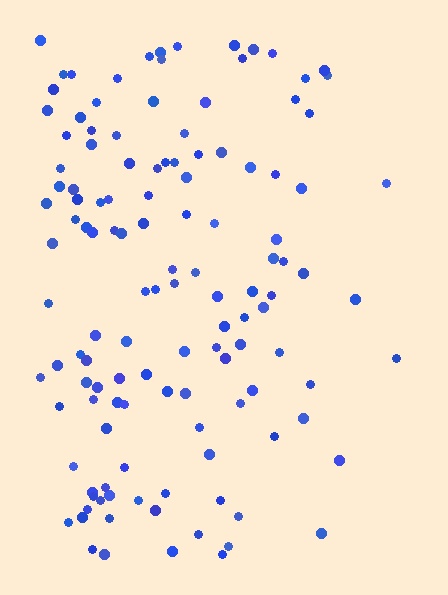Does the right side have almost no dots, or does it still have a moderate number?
Still a moderate number, just noticeably fewer than the left.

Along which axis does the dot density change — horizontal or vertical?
Horizontal.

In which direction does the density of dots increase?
From right to left, with the left side densest.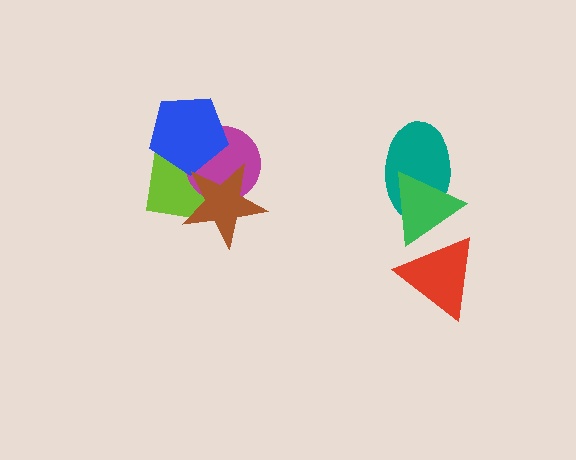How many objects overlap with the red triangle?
1 object overlaps with the red triangle.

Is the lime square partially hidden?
Yes, it is partially covered by another shape.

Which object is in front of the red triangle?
The green triangle is in front of the red triangle.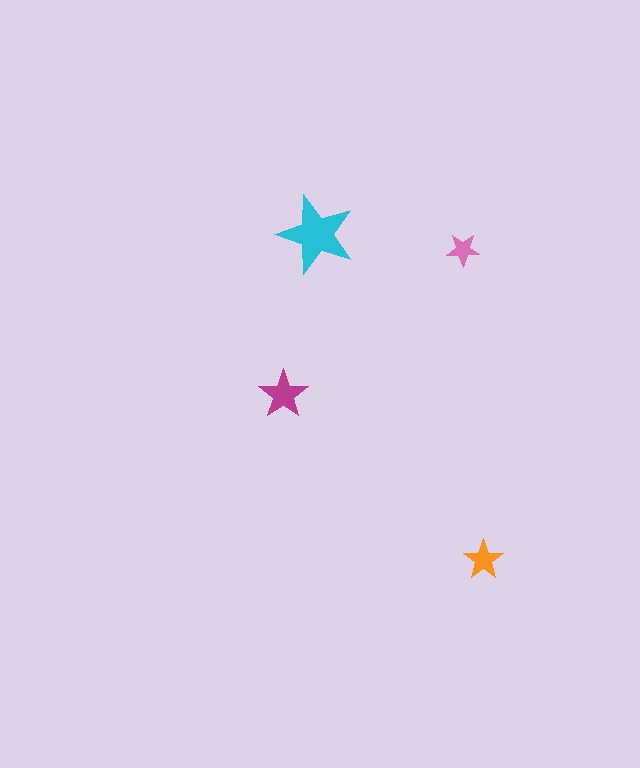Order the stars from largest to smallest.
the cyan one, the magenta one, the orange one, the pink one.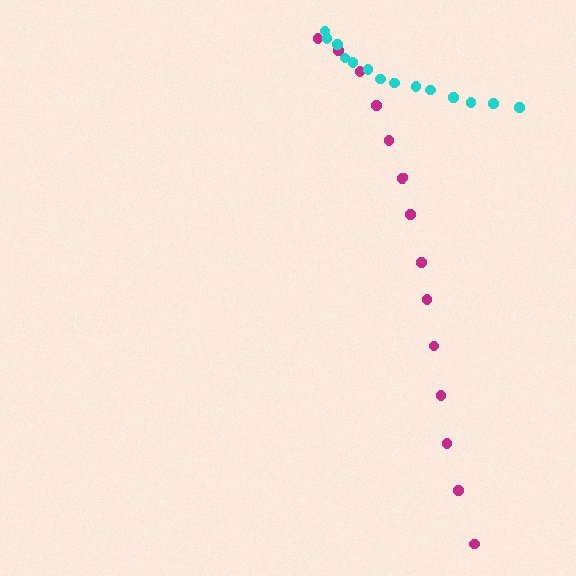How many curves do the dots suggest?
There are 2 distinct paths.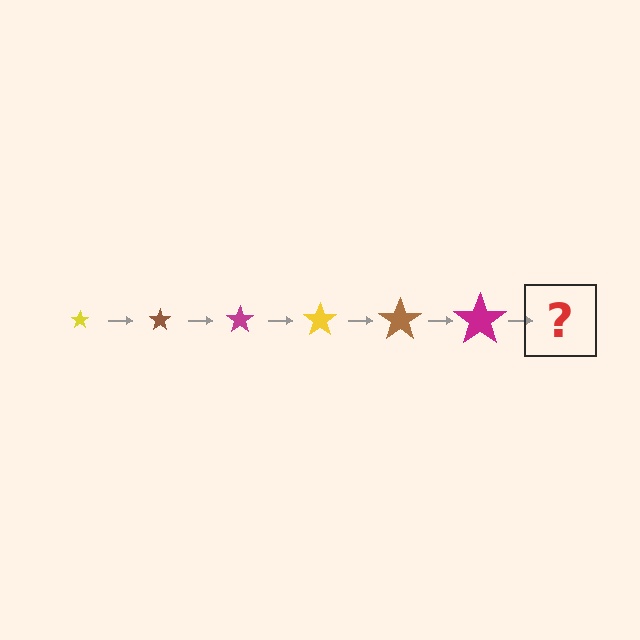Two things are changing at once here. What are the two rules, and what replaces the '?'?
The two rules are that the star grows larger each step and the color cycles through yellow, brown, and magenta. The '?' should be a yellow star, larger than the previous one.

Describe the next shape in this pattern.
It should be a yellow star, larger than the previous one.